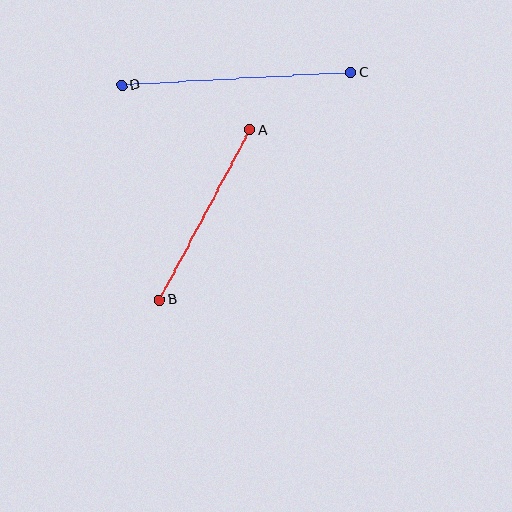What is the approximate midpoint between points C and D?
The midpoint is at approximately (236, 79) pixels.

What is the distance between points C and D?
The distance is approximately 230 pixels.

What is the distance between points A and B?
The distance is approximately 193 pixels.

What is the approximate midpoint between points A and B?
The midpoint is at approximately (205, 215) pixels.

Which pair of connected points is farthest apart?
Points C and D are farthest apart.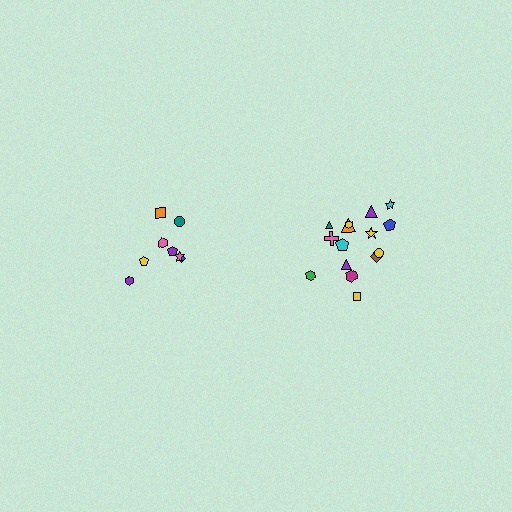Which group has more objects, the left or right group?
The right group.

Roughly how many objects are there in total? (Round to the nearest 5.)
Roughly 25 objects in total.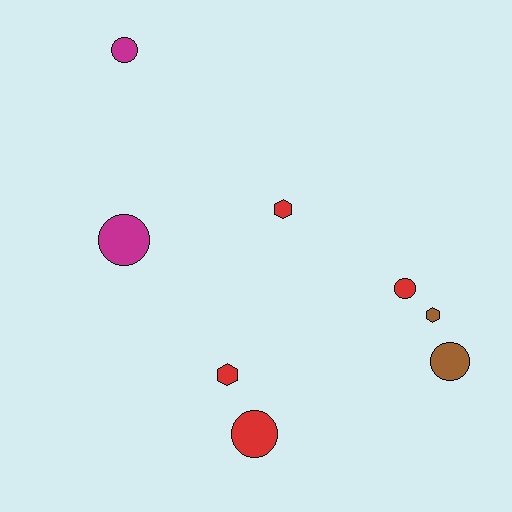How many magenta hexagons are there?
There are no magenta hexagons.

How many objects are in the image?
There are 8 objects.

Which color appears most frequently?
Red, with 4 objects.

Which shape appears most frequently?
Circle, with 5 objects.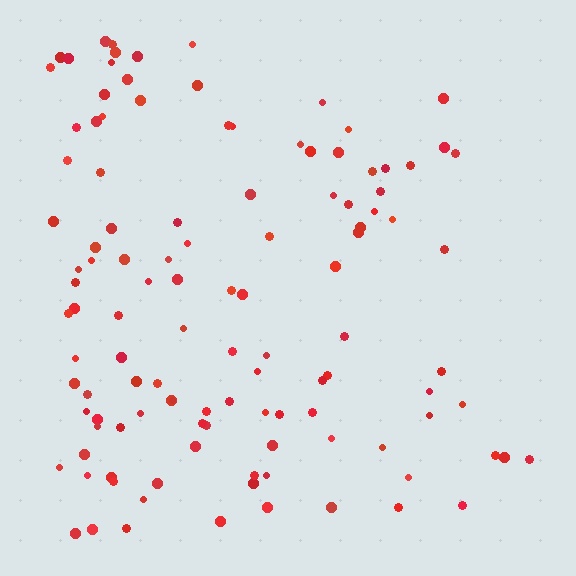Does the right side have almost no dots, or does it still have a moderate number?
Still a moderate number, just noticeably fewer than the left.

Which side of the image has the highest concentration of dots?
The left.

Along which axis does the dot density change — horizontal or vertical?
Horizontal.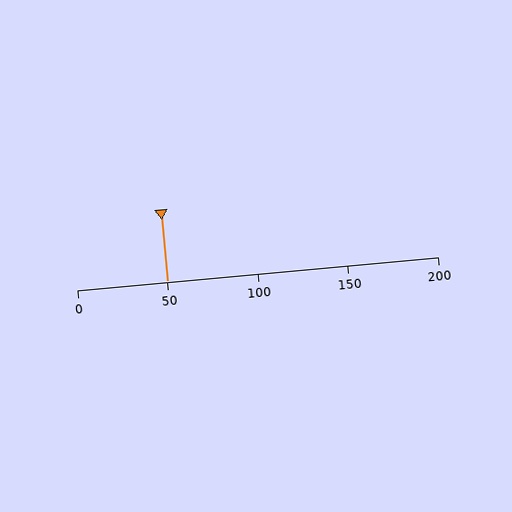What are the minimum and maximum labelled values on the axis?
The axis runs from 0 to 200.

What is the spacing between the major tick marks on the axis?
The major ticks are spaced 50 apart.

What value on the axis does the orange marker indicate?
The marker indicates approximately 50.